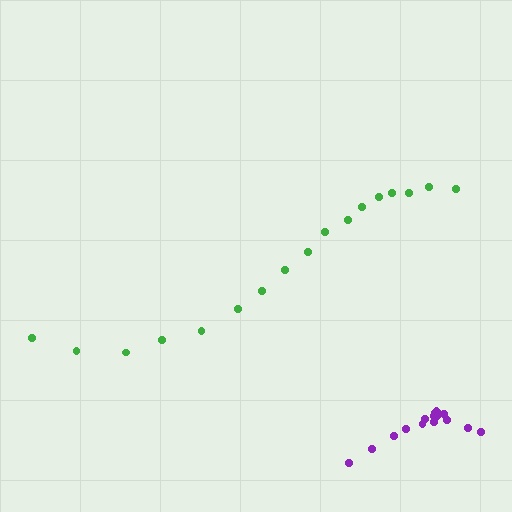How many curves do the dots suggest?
There are 2 distinct paths.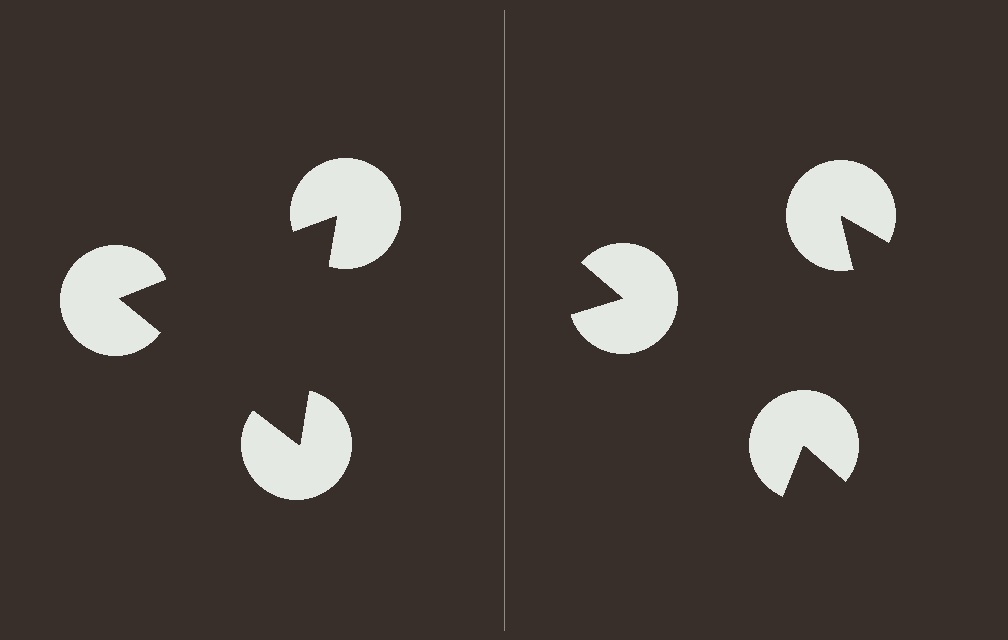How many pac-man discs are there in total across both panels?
6 — 3 on each side.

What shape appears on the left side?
An illusory triangle.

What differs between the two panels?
The pac-man discs are positioned identically on both sides; only the wedge orientations differ. On the left they align to a triangle; on the right they are misaligned.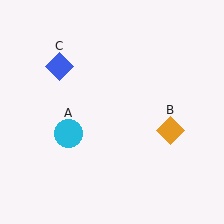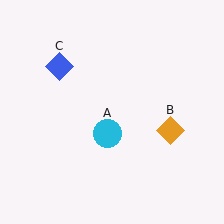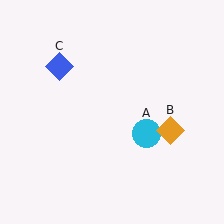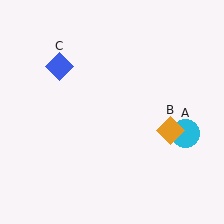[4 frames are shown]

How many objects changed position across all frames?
1 object changed position: cyan circle (object A).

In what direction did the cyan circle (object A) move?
The cyan circle (object A) moved right.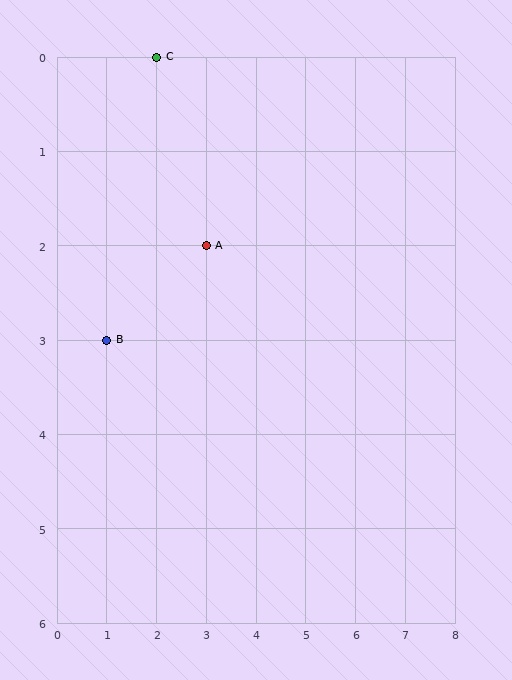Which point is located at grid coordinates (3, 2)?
Point A is at (3, 2).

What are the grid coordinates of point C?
Point C is at grid coordinates (2, 0).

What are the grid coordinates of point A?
Point A is at grid coordinates (3, 2).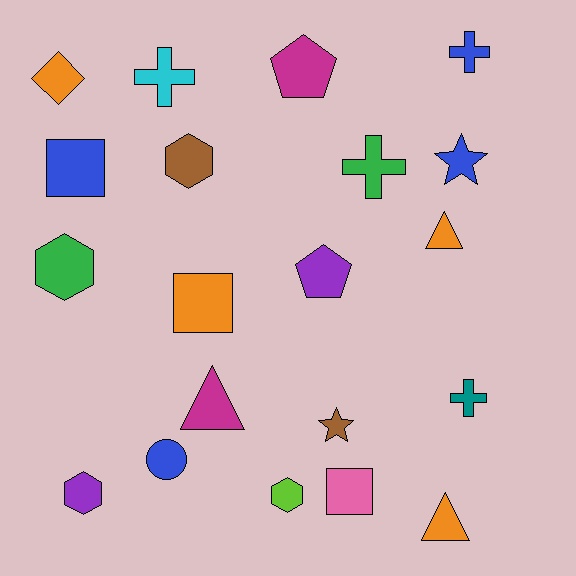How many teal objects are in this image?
There is 1 teal object.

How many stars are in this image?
There are 2 stars.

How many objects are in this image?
There are 20 objects.